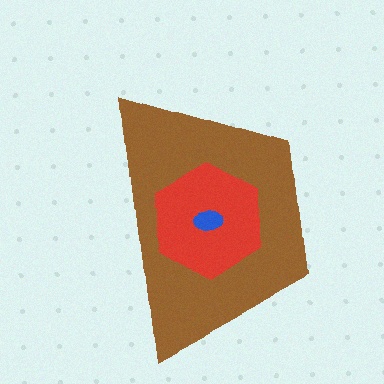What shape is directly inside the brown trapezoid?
The red hexagon.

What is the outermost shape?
The brown trapezoid.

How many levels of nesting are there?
3.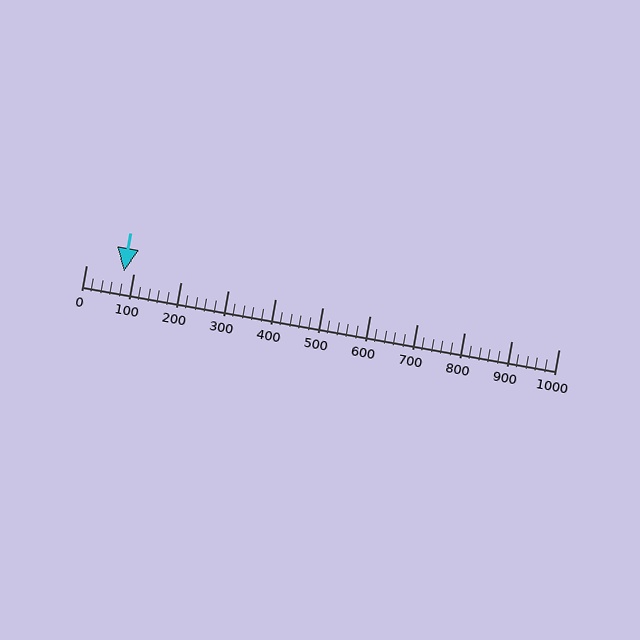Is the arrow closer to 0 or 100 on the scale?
The arrow is closer to 100.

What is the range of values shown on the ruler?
The ruler shows values from 0 to 1000.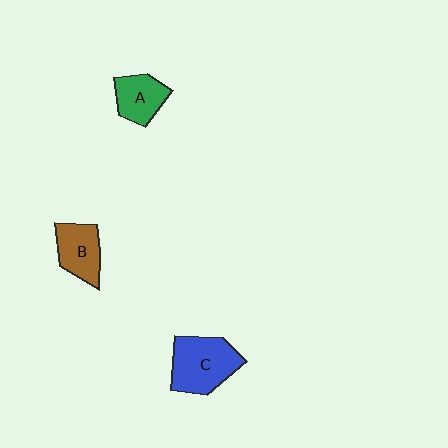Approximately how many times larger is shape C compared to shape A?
Approximately 1.6 times.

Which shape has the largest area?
Shape C (blue).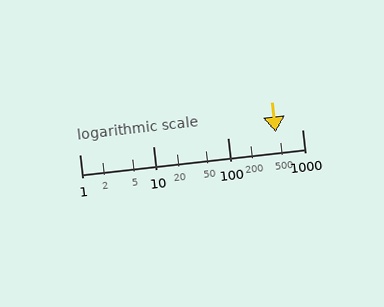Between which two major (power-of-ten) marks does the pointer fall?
The pointer is between 100 and 1000.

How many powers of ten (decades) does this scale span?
The scale spans 3 decades, from 1 to 1000.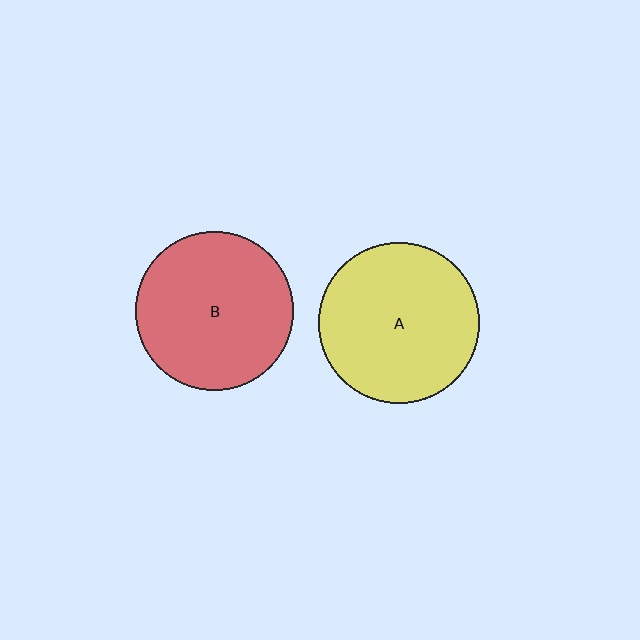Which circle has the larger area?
Circle A (yellow).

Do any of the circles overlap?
No, none of the circles overlap.